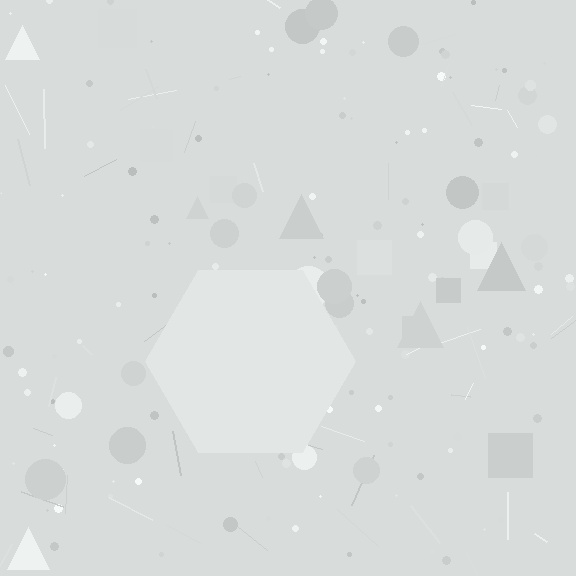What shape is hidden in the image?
A hexagon is hidden in the image.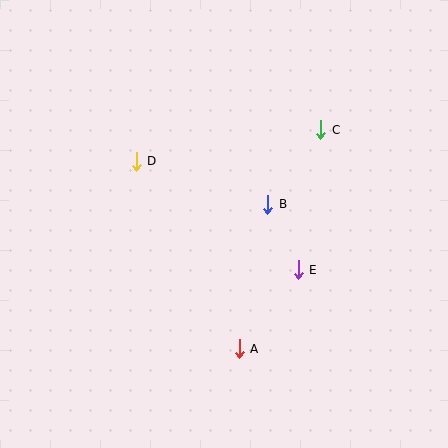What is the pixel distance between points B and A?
The distance between B and A is 147 pixels.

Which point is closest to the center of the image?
Point B at (268, 204) is closest to the center.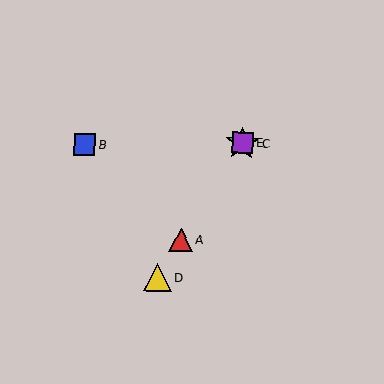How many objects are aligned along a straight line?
4 objects (A, C, D, E) are aligned along a straight line.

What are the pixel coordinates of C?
Object C is at (242, 143).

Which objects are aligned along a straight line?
Objects A, C, D, E are aligned along a straight line.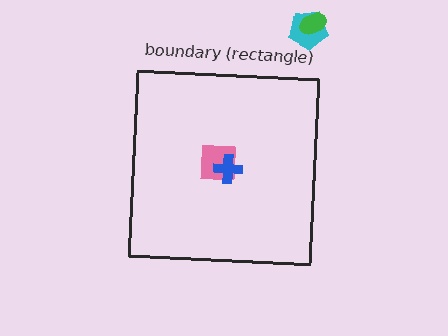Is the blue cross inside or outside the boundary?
Inside.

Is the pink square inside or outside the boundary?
Inside.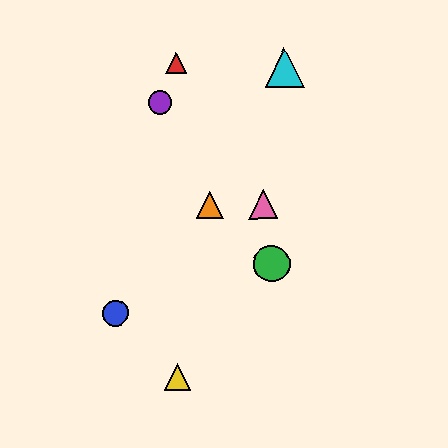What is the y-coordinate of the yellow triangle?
The yellow triangle is at y≈377.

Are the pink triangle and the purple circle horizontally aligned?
No, the pink triangle is at y≈204 and the purple circle is at y≈103.